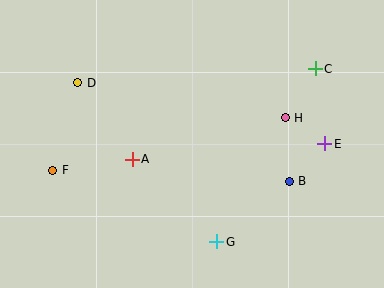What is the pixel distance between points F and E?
The distance between F and E is 274 pixels.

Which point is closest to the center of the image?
Point A at (132, 159) is closest to the center.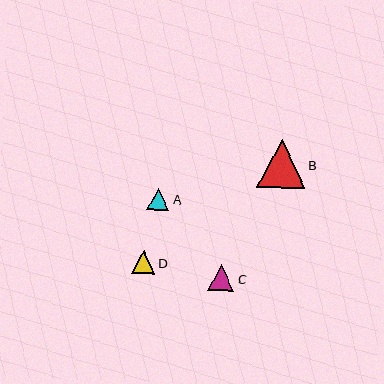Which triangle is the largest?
Triangle B is the largest with a size of approximately 48 pixels.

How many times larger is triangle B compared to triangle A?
Triangle B is approximately 2.2 times the size of triangle A.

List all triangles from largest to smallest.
From largest to smallest: B, C, D, A.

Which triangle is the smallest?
Triangle A is the smallest with a size of approximately 22 pixels.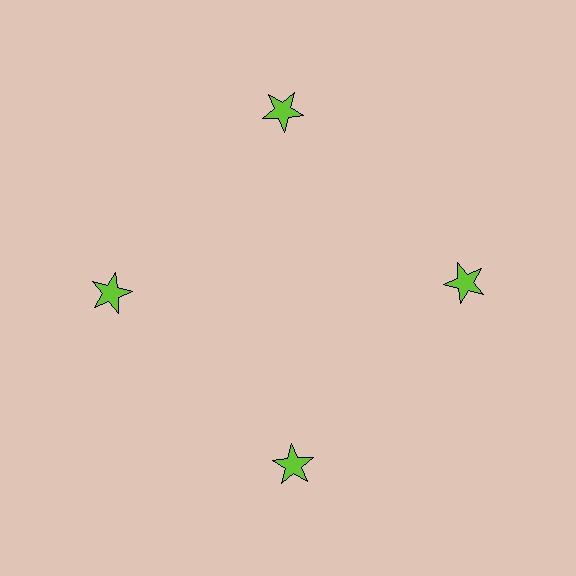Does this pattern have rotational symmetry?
Yes, this pattern has 4-fold rotational symmetry. It looks the same after rotating 90 degrees around the center.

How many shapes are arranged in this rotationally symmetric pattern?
There are 4 shapes, arranged in 4 groups of 1.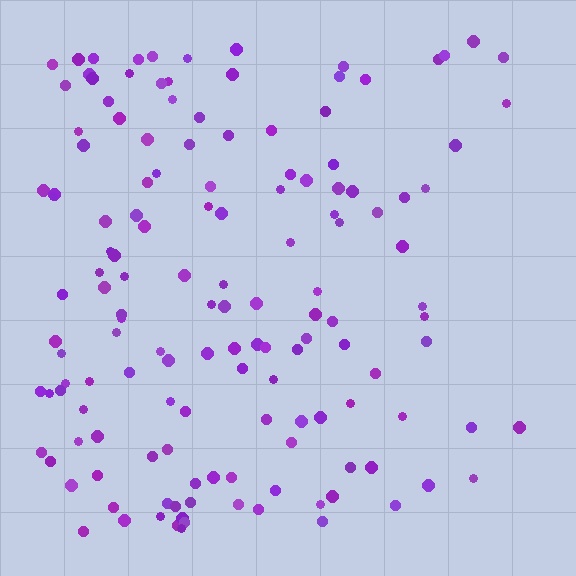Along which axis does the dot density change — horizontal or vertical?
Horizontal.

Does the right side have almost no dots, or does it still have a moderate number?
Still a moderate number, just noticeably fewer than the left.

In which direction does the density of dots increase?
From right to left, with the left side densest.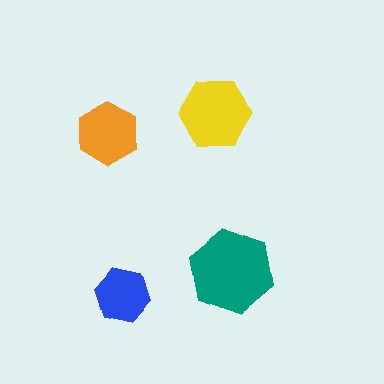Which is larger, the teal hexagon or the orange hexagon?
The teal one.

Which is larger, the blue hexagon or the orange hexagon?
The orange one.